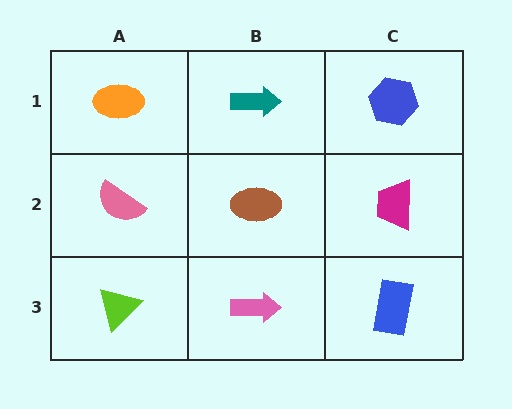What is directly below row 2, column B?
A pink arrow.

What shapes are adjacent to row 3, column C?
A magenta trapezoid (row 2, column C), a pink arrow (row 3, column B).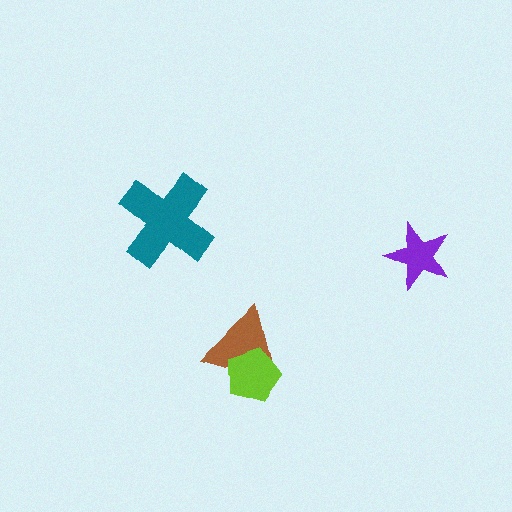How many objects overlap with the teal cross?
0 objects overlap with the teal cross.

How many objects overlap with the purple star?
0 objects overlap with the purple star.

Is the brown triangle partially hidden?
Yes, it is partially covered by another shape.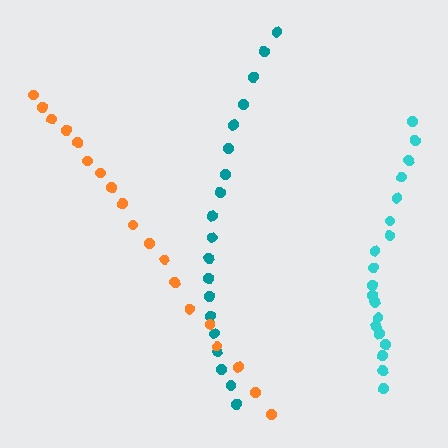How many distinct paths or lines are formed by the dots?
There are 3 distinct paths.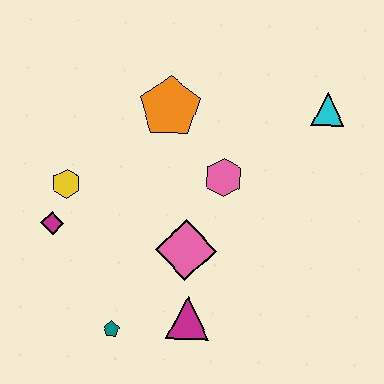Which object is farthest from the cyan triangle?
The teal pentagon is farthest from the cyan triangle.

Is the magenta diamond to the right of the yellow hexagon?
No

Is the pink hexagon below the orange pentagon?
Yes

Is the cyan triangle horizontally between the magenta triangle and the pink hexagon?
No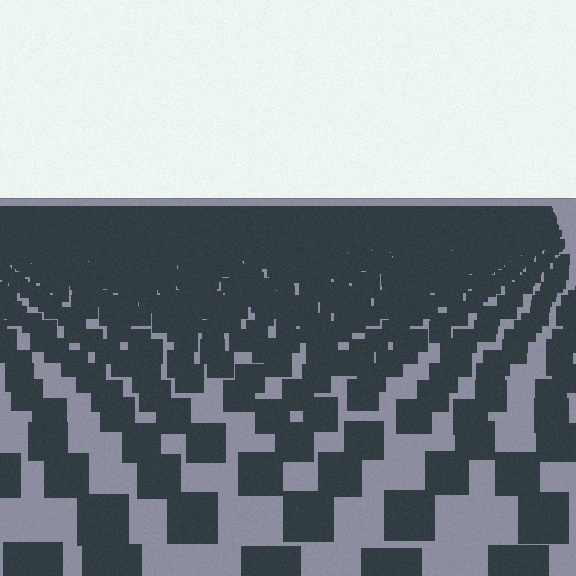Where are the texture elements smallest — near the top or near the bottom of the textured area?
Near the top.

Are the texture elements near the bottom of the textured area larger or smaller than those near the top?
Larger. Near the bottom, elements are closer to the viewer and appear at a bigger on-screen size.